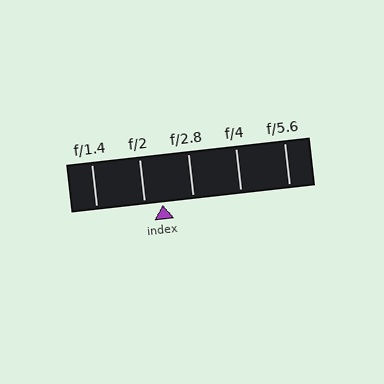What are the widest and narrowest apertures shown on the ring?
The widest aperture shown is f/1.4 and the narrowest is f/5.6.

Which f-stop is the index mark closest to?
The index mark is closest to f/2.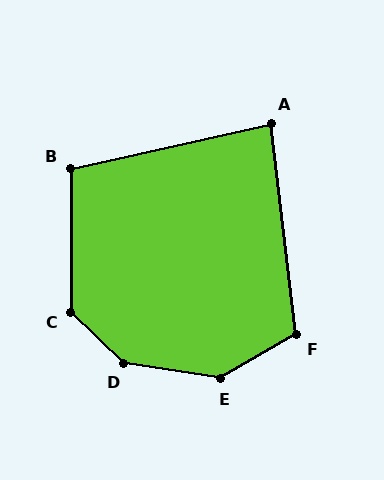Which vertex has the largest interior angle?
D, at approximately 145 degrees.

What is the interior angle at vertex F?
Approximately 113 degrees (obtuse).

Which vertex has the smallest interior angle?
A, at approximately 84 degrees.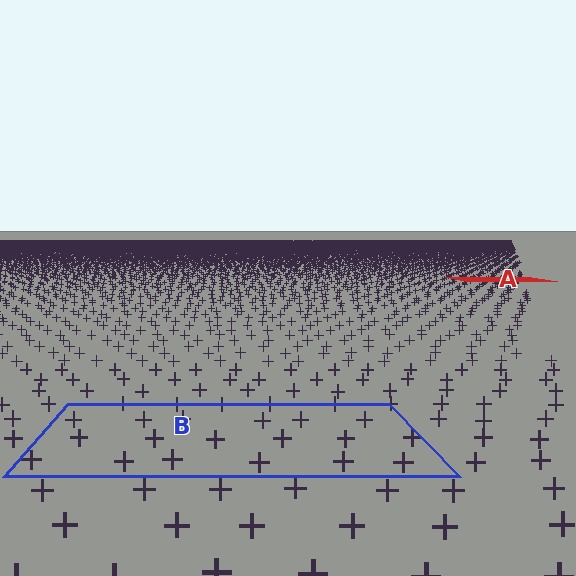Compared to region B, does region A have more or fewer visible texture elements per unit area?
Region A has more texture elements per unit area — they are packed more densely because it is farther away.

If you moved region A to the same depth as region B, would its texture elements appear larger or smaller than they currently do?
They would appear larger. At a closer depth, the same texture elements are projected at a bigger on-screen size.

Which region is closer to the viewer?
Region B is closer. The texture elements there are larger and more spread out.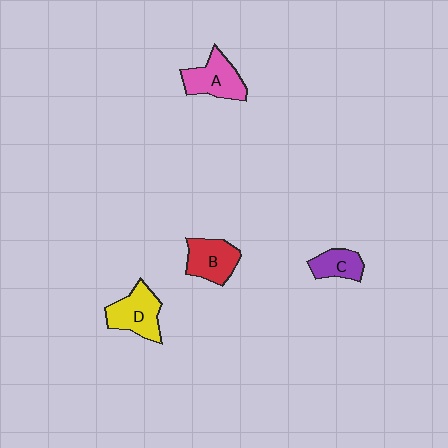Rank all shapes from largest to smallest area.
From largest to smallest: D (yellow), A (pink), B (red), C (purple).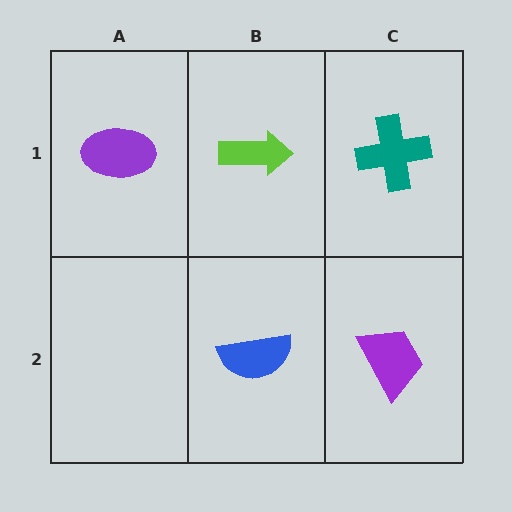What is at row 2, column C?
A purple trapezoid.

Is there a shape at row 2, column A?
No, that cell is empty.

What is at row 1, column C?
A teal cross.